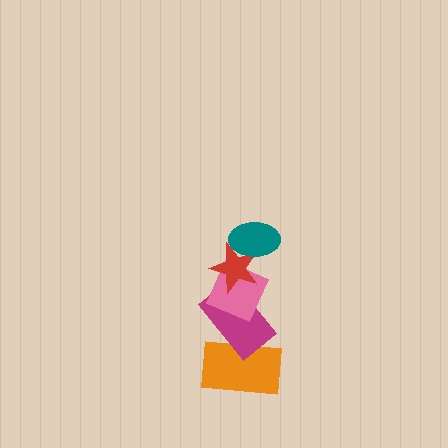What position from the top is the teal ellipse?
The teal ellipse is 1st from the top.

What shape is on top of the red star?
The teal ellipse is on top of the red star.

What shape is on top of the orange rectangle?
The magenta rectangle is on top of the orange rectangle.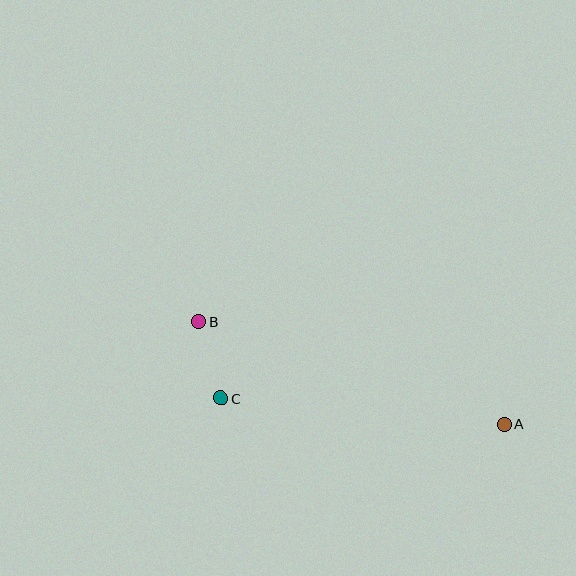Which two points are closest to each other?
Points B and C are closest to each other.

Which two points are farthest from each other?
Points A and B are farthest from each other.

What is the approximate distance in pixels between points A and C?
The distance between A and C is approximately 284 pixels.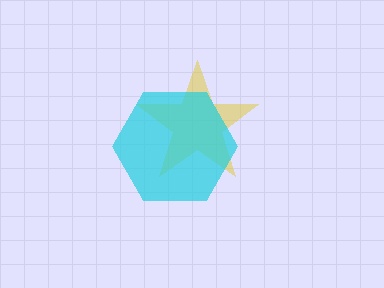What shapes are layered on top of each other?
The layered shapes are: a yellow star, a cyan hexagon.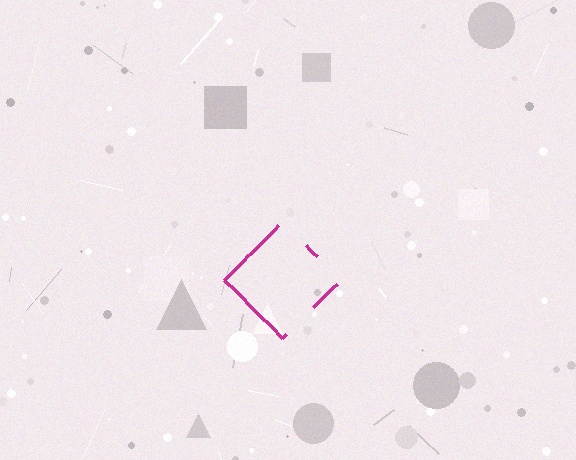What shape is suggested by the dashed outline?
The dashed outline suggests a diamond.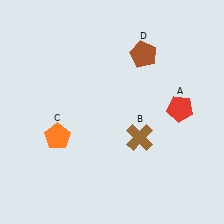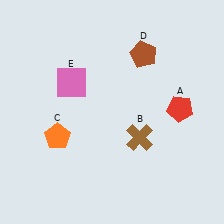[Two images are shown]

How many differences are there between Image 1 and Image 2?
There is 1 difference between the two images.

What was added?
A pink square (E) was added in Image 2.